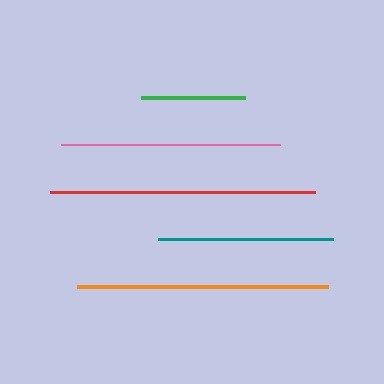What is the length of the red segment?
The red segment is approximately 264 pixels long.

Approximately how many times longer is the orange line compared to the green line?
The orange line is approximately 2.4 times the length of the green line.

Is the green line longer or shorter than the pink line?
The pink line is longer than the green line.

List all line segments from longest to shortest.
From longest to shortest: red, orange, pink, teal, green.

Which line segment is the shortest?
The green line is the shortest at approximately 104 pixels.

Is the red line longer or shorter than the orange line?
The red line is longer than the orange line.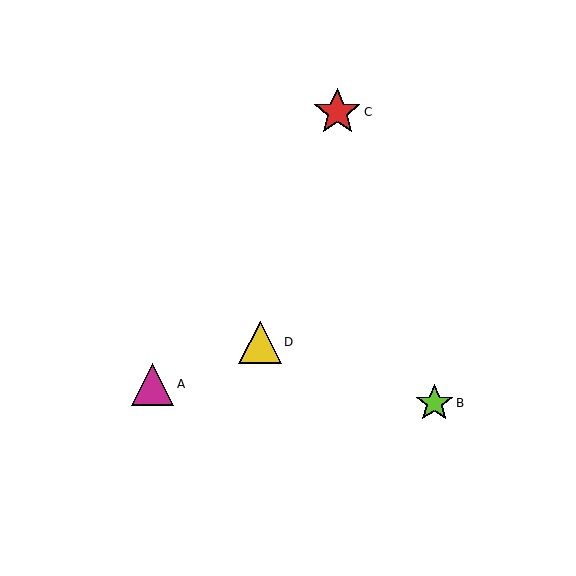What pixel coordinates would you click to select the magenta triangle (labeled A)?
Click at (153, 384) to select the magenta triangle A.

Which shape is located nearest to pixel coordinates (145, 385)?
The magenta triangle (labeled A) at (153, 384) is nearest to that location.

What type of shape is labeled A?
Shape A is a magenta triangle.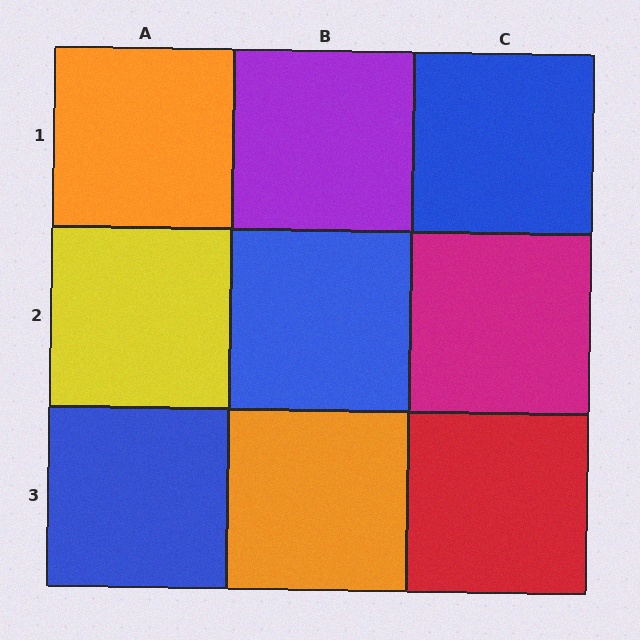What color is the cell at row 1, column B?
Purple.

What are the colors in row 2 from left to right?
Yellow, blue, magenta.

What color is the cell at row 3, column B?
Orange.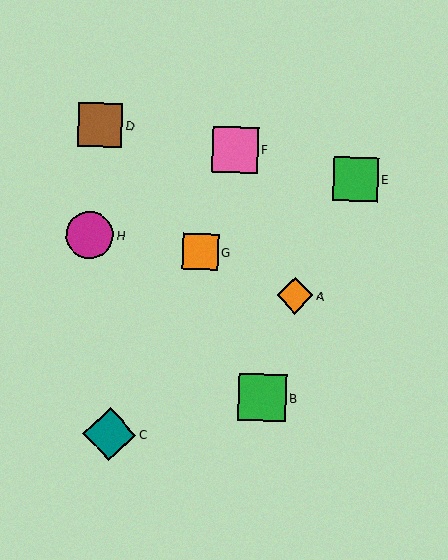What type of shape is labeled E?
Shape E is a green square.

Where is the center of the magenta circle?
The center of the magenta circle is at (89, 235).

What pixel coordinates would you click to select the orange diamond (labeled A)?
Click at (295, 296) to select the orange diamond A.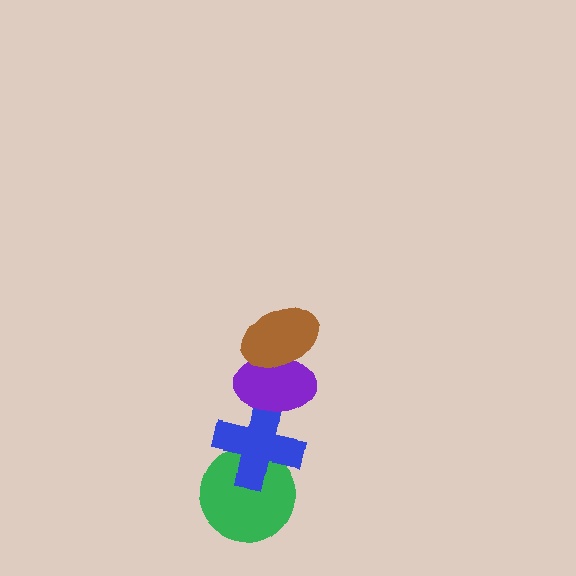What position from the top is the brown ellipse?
The brown ellipse is 1st from the top.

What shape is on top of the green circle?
The blue cross is on top of the green circle.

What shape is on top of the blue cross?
The purple ellipse is on top of the blue cross.